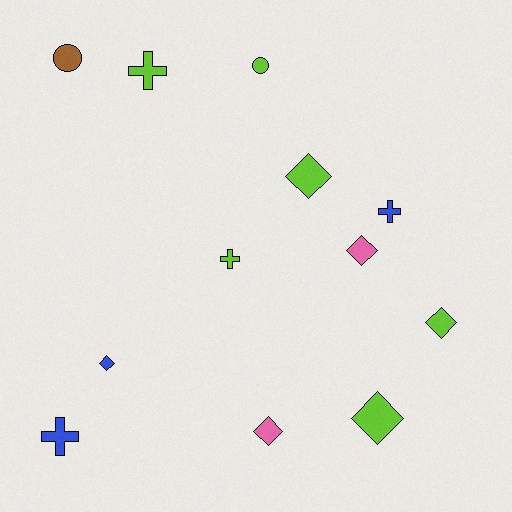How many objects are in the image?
There are 12 objects.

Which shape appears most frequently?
Diamond, with 6 objects.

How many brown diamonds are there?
There are no brown diamonds.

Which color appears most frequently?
Lime, with 6 objects.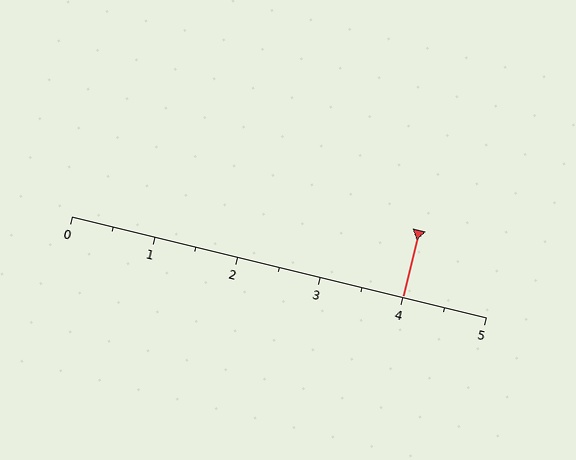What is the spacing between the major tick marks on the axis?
The major ticks are spaced 1 apart.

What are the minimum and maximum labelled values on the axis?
The axis runs from 0 to 5.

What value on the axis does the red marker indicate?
The marker indicates approximately 4.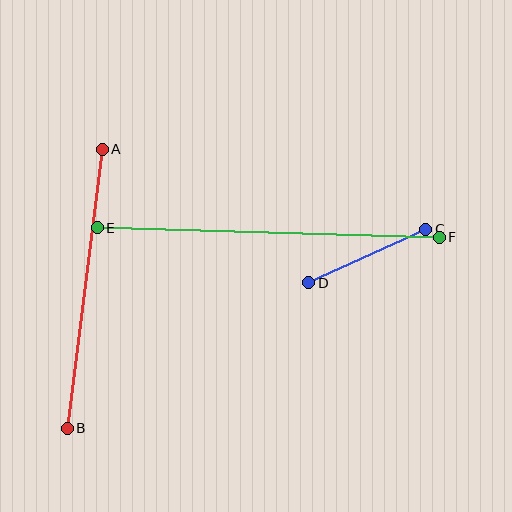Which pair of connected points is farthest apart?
Points E and F are farthest apart.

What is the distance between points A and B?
The distance is approximately 281 pixels.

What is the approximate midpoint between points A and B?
The midpoint is at approximately (85, 289) pixels.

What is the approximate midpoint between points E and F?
The midpoint is at approximately (268, 232) pixels.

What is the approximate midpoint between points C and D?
The midpoint is at approximately (367, 256) pixels.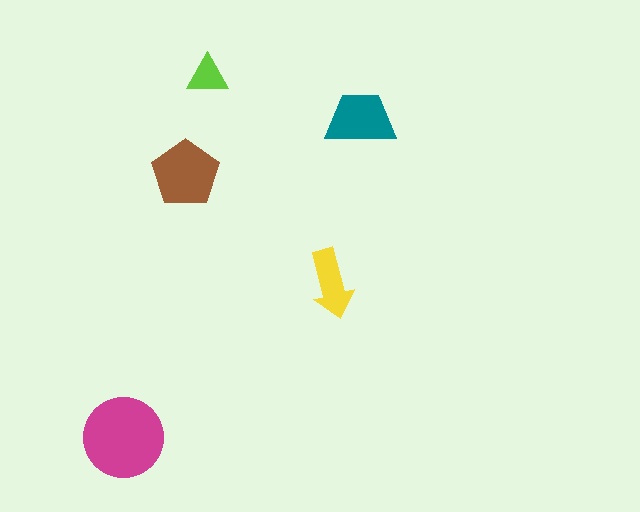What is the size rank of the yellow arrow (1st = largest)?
4th.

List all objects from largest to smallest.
The magenta circle, the brown pentagon, the teal trapezoid, the yellow arrow, the lime triangle.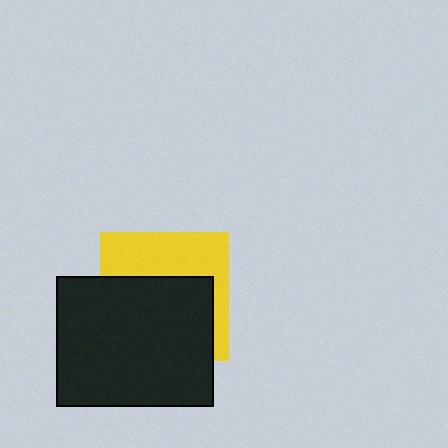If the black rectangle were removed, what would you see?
You would see the complete yellow square.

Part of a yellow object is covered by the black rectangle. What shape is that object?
It is a square.